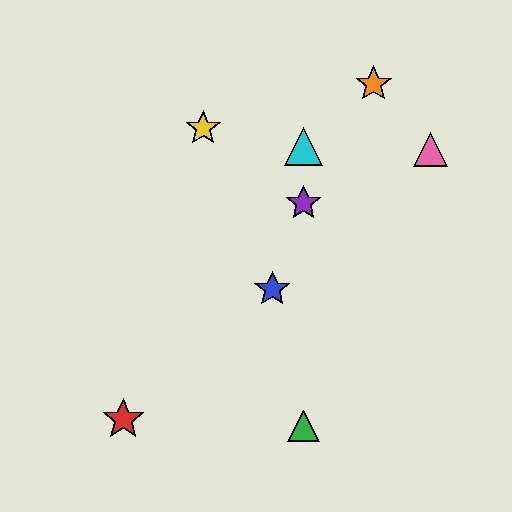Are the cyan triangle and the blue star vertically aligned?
No, the cyan triangle is at x≈303 and the blue star is at x≈272.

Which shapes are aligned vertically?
The green triangle, the purple star, the cyan triangle are aligned vertically.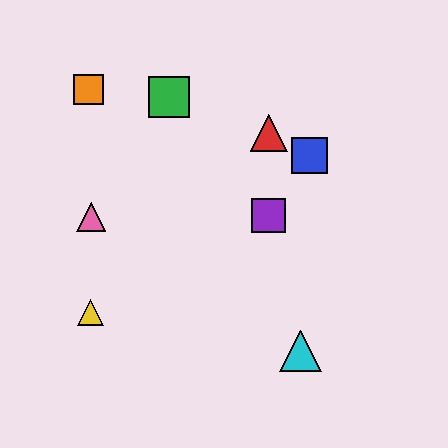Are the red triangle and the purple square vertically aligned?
Yes, both are at x≈269.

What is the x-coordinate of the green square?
The green square is at x≈169.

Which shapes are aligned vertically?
The red triangle, the purple square are aligned vertically.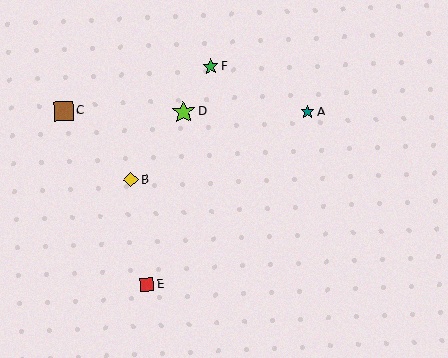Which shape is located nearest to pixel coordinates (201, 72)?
The green star (labeled F) at (211, 67) is nearest to that location.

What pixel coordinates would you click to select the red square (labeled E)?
Click at (147, 284) to select the red square E.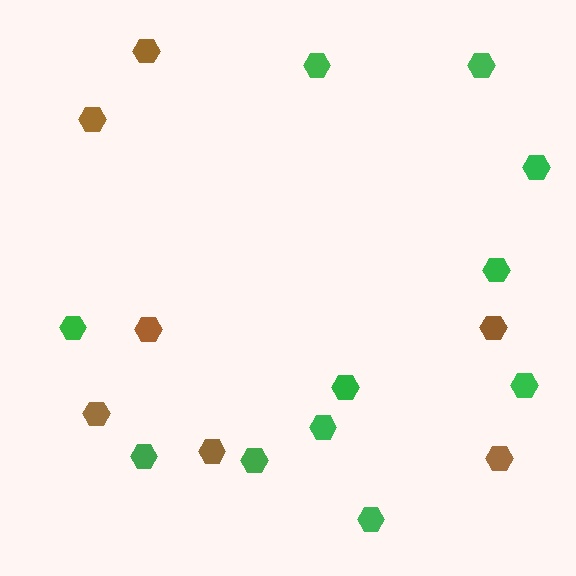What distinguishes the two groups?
There are 2 groups: one group of green hexagons (11) and one group of brown hexagons (7).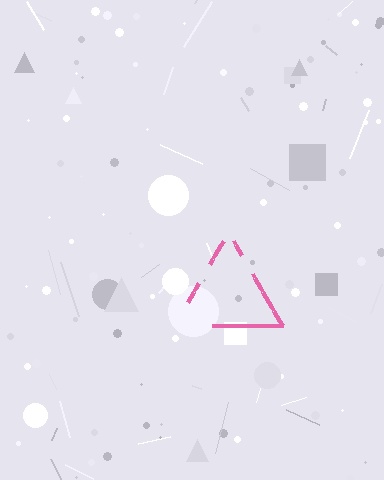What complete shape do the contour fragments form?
The contour fragments form a triangle.